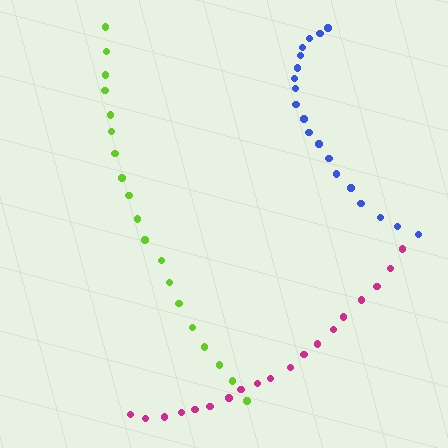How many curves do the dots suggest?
There are 3 distinct paths.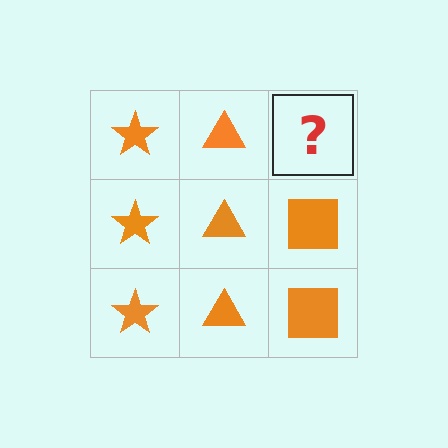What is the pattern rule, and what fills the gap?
The rule is that each column has a consistent shape. The gap should be filled with an orange square.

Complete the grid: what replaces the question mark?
The question mark should be replaced with an orange square.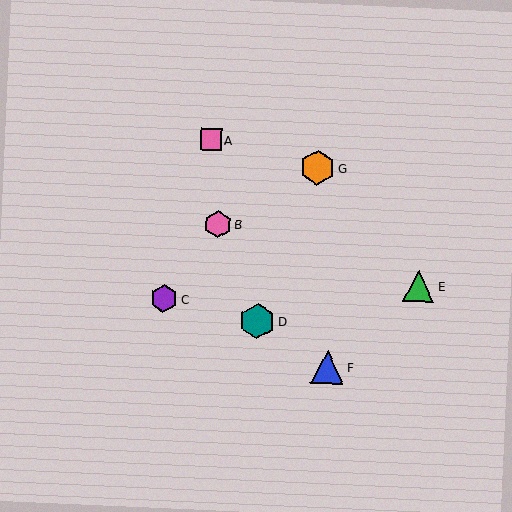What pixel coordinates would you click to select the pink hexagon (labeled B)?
Click at (218, 224) to select the pink hexagon B.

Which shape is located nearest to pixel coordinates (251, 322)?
The teal hexagon (labeled D) at (257, 321) is nearest to that location.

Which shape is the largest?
The orange hexagon (labeled G) is the largest.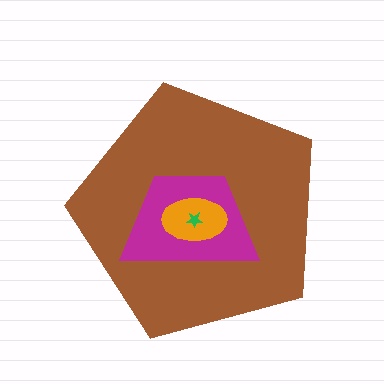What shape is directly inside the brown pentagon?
The magenta trapezoid.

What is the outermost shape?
The brown pentagon.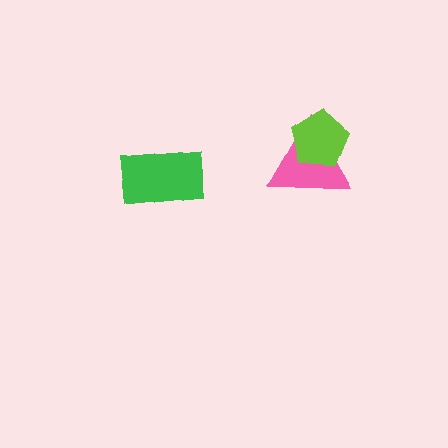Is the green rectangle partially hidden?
No, no other shape covers it.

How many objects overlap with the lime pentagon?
1 object overlaps with the lime pentagon.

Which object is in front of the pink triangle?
The lime pentagon is in front of the pink triangle.